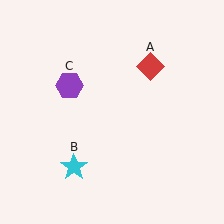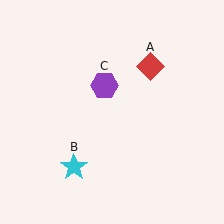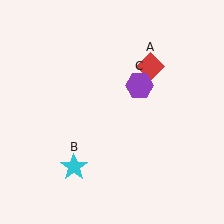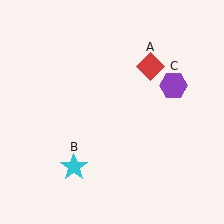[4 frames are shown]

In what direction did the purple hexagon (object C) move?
The purple hexagon (object C) moved right.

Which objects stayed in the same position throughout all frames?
Red diamond (object A) and cyan star (object B) remained stationary.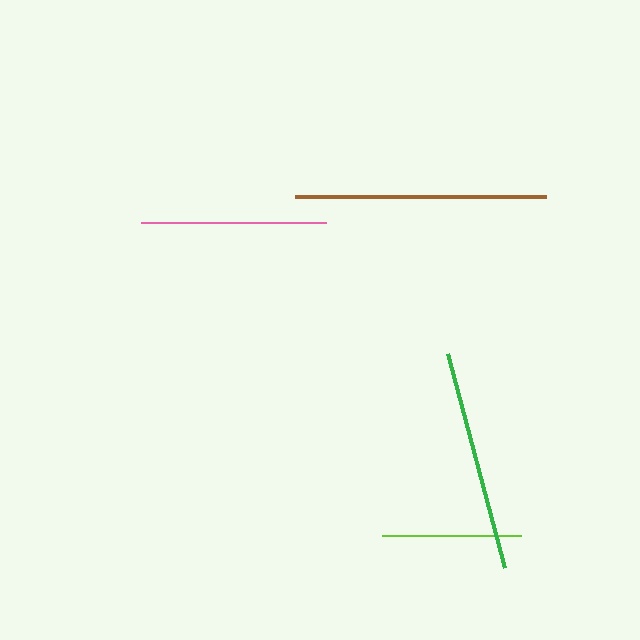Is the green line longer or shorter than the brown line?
The brown line is longer than the green line.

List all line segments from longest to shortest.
From longest to shortest: brown, green, pink, lime.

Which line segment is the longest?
The brown line is the longest at approximately 251 pixels.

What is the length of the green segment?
The green segment is approximately 221 pixels long.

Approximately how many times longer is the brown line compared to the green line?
The brown line is approximately 1.1 times the length of the green line.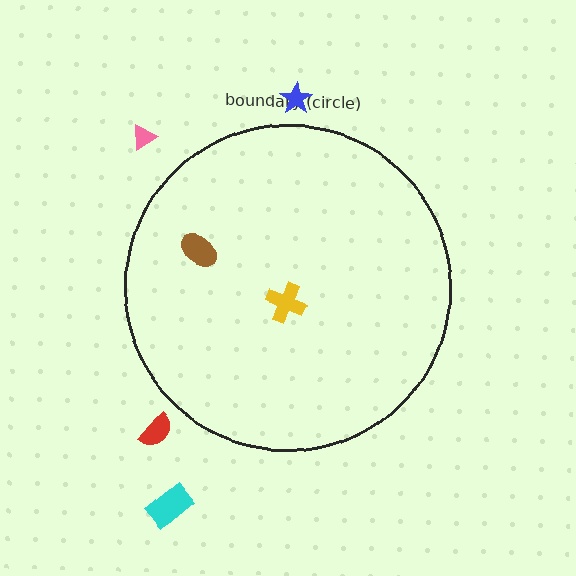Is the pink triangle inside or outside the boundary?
Outside.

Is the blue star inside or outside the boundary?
Outside.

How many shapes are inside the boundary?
2 inside, 4 outside.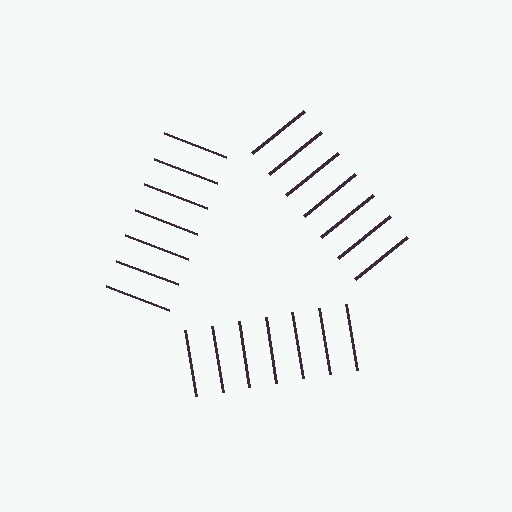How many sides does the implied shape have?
3 sides — the line-ends trace a triangle.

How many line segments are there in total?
21 — 7 along each of the 3 edges.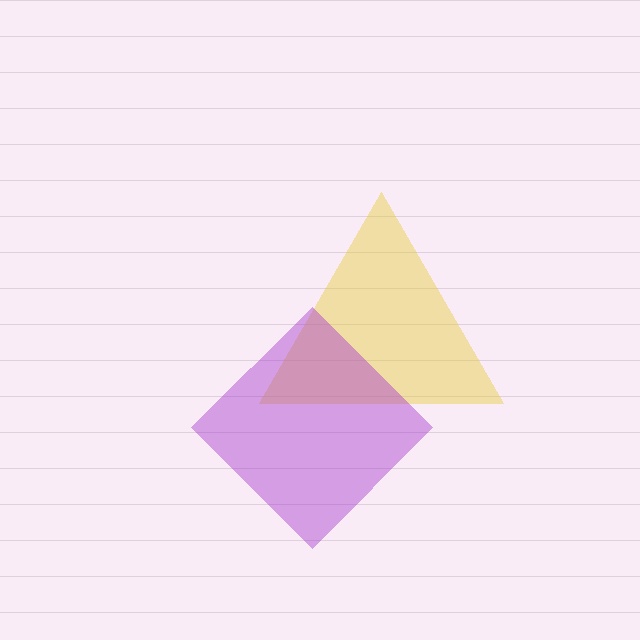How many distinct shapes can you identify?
There are 2 distinct shapes: a yellow triangle, a purple diamond.